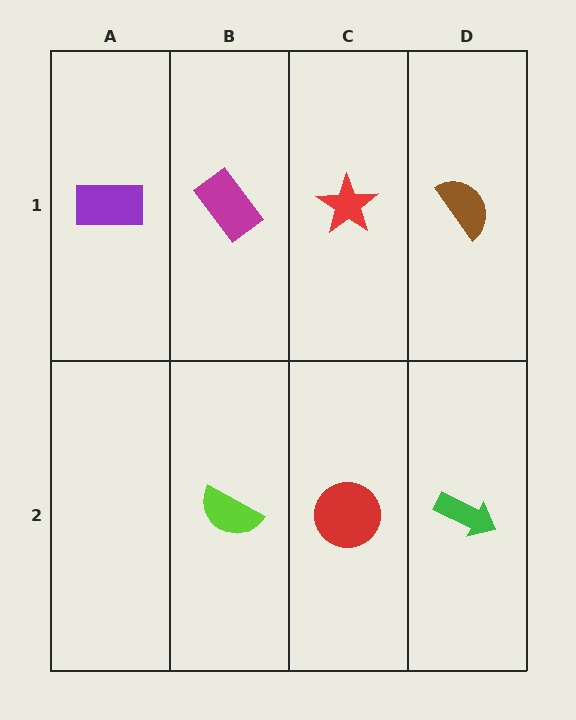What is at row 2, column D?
A green arrow.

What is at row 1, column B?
A magenta rectangle.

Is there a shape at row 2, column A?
No, that cell is empty.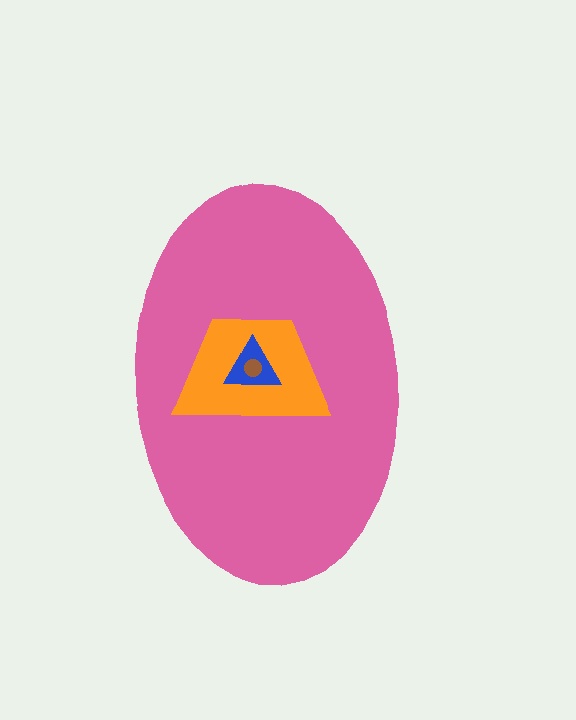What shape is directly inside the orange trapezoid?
The blue triangle.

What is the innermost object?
The brown circle.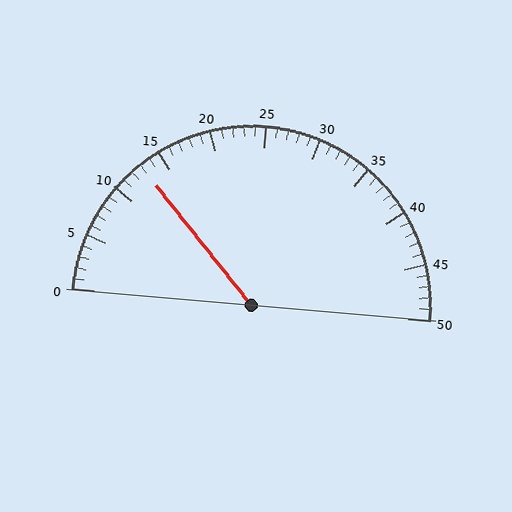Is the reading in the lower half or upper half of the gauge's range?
The reading is in the lower half of the range (0 to 50).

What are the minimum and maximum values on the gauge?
The gauge ranges from 0 to 50.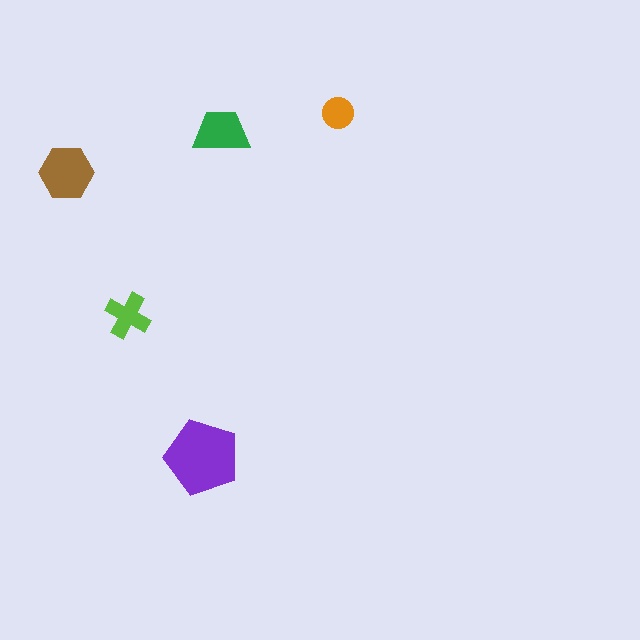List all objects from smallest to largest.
The orange circle, the lime cross, the green trapezoid, the brown hexagon, the purple pentagon.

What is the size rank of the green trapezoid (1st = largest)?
3rd.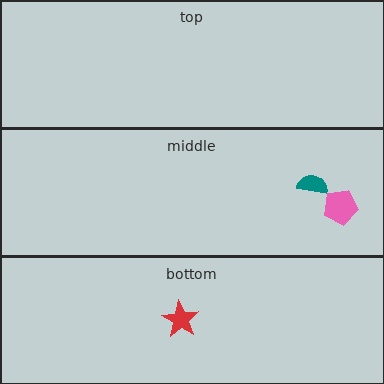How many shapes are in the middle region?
2.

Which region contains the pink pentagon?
The middle region.